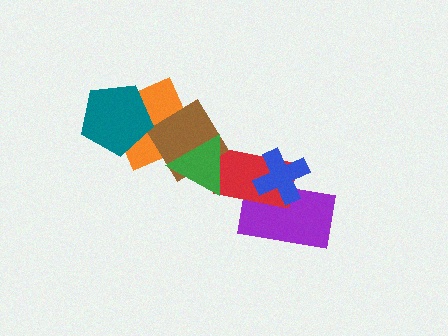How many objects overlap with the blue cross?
2 objects overlap with the blue cross.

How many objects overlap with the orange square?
2 objects overlap with the orange square.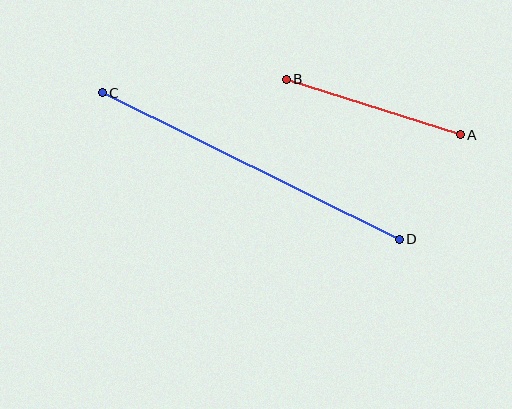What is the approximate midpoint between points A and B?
The midpoint is at approximately (373, 107) pixels.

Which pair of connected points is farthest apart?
Points C and D are farthest apart.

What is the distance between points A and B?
The distance is approximately 183 pixels.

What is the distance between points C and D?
The distance is approximately 331 pixels.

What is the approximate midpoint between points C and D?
The midpoint is at approximately (251, 166) pixels.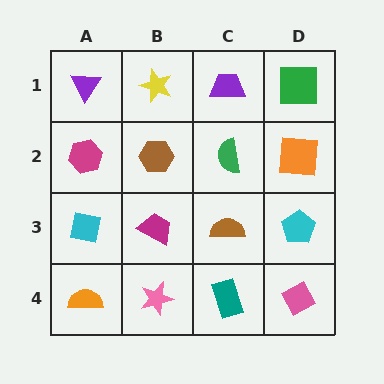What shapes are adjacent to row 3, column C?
A green semicircle (row 2, column C), a teal rectangle (row 4, column C), a magenta trapezoid (row 3, column B), a cyan pentagon (row 3, column D).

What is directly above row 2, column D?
A green square.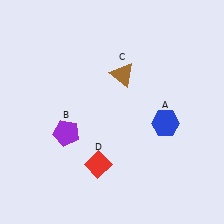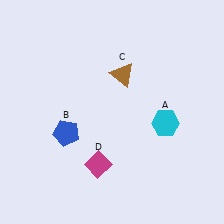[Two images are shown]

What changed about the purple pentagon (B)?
In Image 1, B is purple. In Image 2, it changed to blue.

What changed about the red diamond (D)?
In Image 1, D is red. In Image 2, it changed to magenta.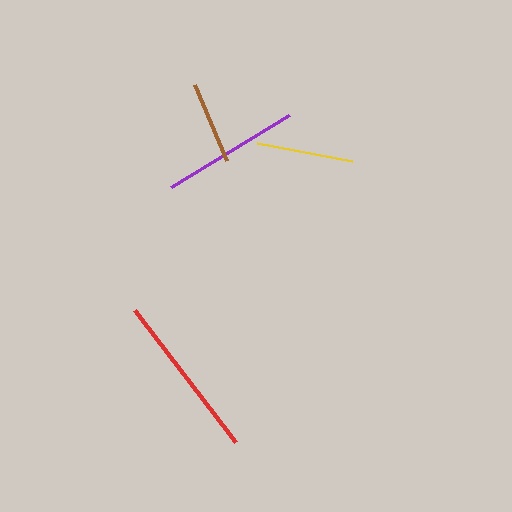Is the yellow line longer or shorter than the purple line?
The purple line is longer than the yellow line.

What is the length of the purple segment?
The purple segment is approximately 139 pixels long.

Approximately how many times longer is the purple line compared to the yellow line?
The purple line is approximately 1.4 times the length of the yellow line.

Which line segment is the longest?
The red line is the longest at approximately 167 pixels.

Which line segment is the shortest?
The brown line is the shortest at approximately 83 pixels.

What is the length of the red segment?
The red segment is approximately 167 pixels long.